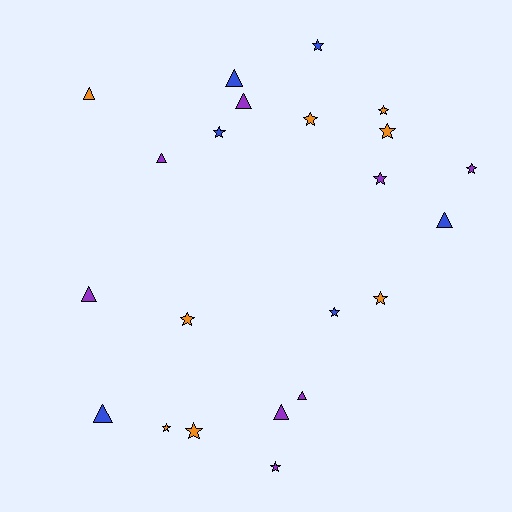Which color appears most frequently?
Orange, with 8 objects.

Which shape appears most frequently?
Star, with 13 objects.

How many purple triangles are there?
There are 5 purple triangles.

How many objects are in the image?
There are 22 objects.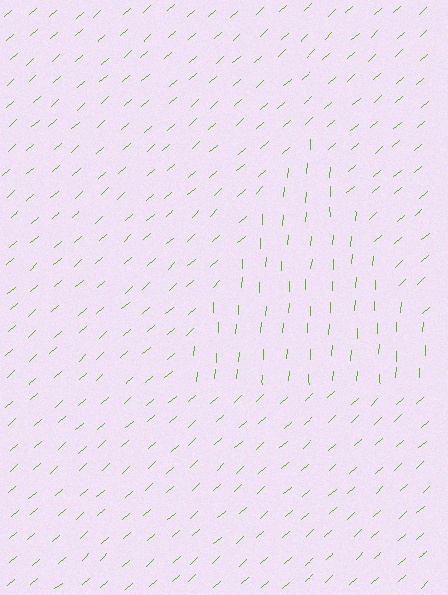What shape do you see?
I see a triangle.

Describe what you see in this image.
The image is filled with small lime line segments. A triangle region in the image has lines oriented differently from the surrounding lines, creating a visible texture boundary.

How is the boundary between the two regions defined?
The boundary is defined purely by a change in line orientation (approximately 45 degrees difference). All lines are the same color and thickness.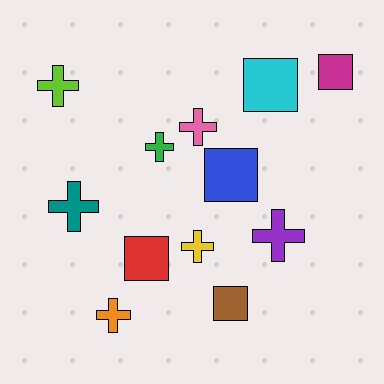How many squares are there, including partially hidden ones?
There are 5 squares.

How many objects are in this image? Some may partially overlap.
There are 12 objects.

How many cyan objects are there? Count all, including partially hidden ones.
There is 1 cyan object.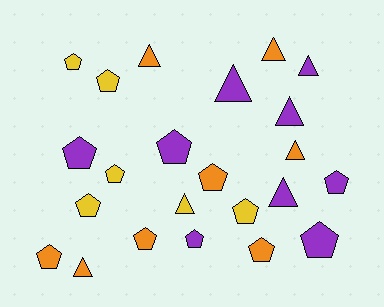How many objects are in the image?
There are 23 objects.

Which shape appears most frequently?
Pentagon, with 14 objects.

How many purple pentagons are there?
There are 5 purple pentagons.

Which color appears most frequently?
Purple, with 9 objects.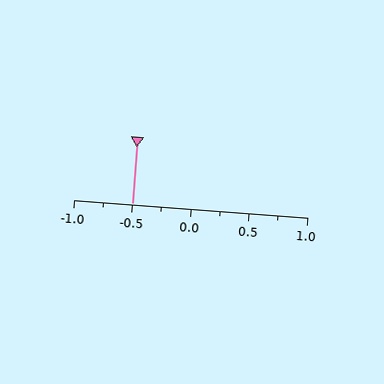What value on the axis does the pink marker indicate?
The marker indicates approximately -0.5.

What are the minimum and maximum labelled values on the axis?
The axis runs from -1.0 to 1.0.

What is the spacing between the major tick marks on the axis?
The major ticks are spaced 0.5 apart.